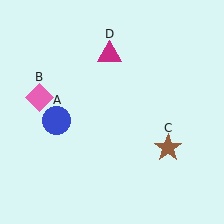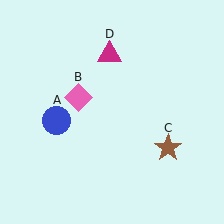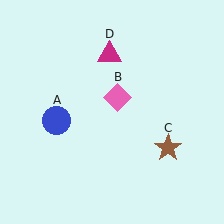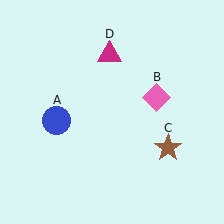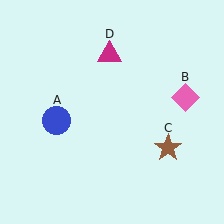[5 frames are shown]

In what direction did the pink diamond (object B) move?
The pink diamond (object B) moved right.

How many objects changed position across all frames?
1 object changed position: pink diamond (object B).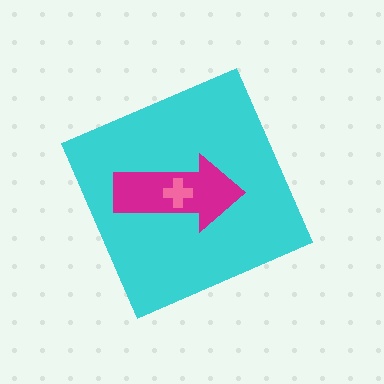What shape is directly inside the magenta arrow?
The pink cross.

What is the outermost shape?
The cyan diamond.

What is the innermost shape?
The pink cross.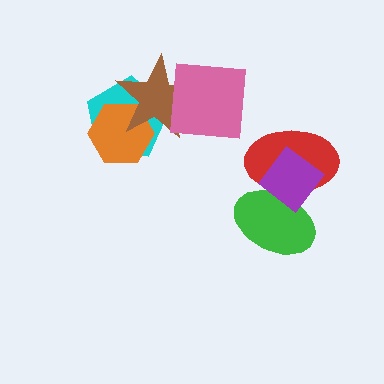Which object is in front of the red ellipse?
The purple diamond is in front of the red ellipse.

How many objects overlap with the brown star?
3 objects overlap with the brown star.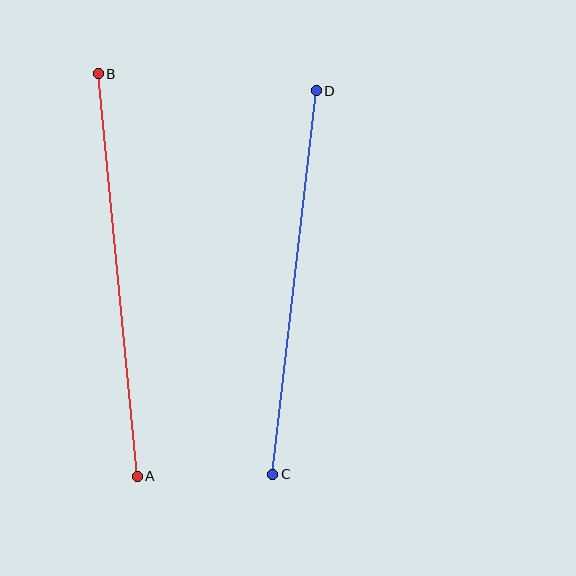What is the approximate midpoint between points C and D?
The midpoint is at approximately (294, 282) pixels.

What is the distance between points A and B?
The distance is approximately 404 pixels.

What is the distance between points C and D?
The distance is approximately 386 pixels.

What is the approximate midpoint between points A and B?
The midpoint is at approximately (118, 275) pixels.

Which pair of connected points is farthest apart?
Points A and B are farthest apart.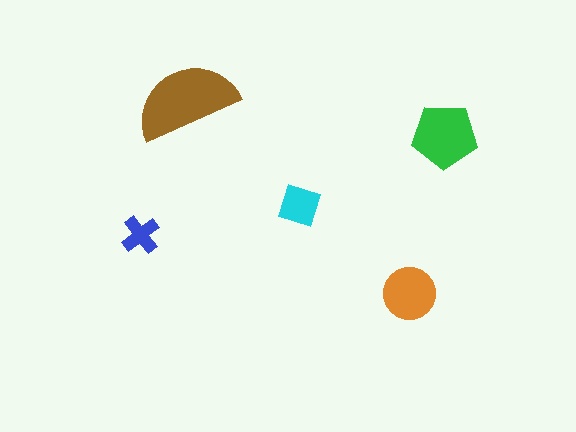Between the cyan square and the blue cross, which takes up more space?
The cyan square.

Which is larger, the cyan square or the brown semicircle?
The brown semicircle.